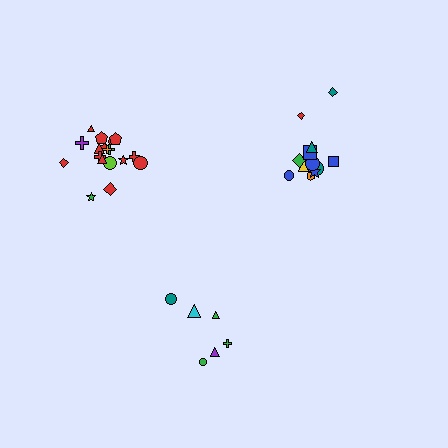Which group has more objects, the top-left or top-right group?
The top-left group.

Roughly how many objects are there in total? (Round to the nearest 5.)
Roughly 35 objects in total.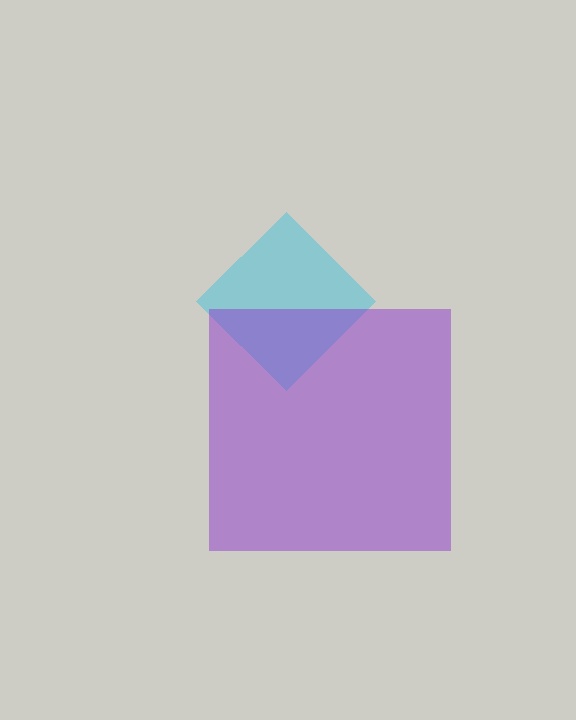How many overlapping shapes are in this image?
There are 2 overlapping shapes in the image.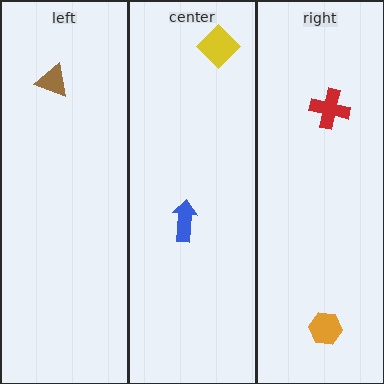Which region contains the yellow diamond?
The center region.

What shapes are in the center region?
The yellow diamond, the blue arrow.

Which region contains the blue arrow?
The center region.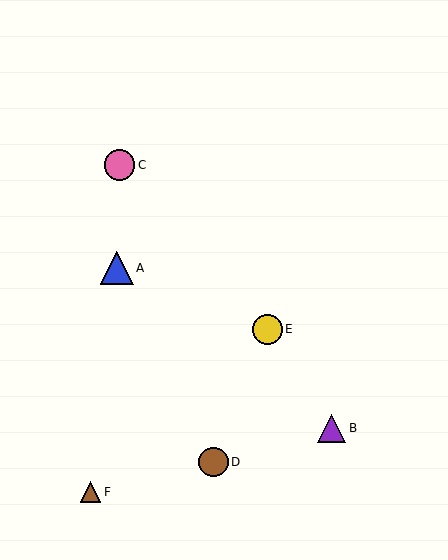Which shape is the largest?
The blue triangle (labeled A) is the largest.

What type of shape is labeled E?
Shape E is a yellow circle.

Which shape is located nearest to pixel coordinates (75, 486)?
The brown triangle (labeled F) at (90, 492) is nearest to that location.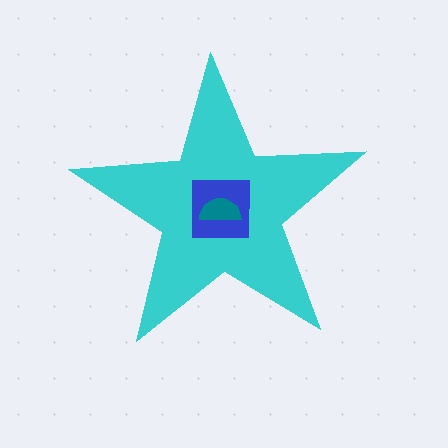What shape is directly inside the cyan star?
The blue square.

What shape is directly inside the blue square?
The teal semicircle.